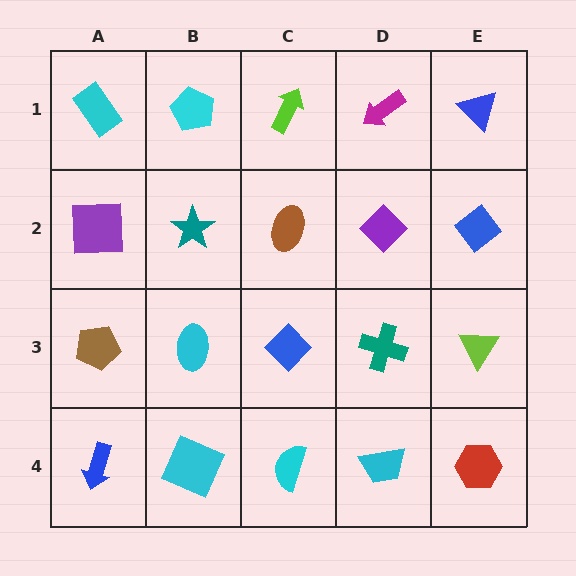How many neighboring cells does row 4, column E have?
2.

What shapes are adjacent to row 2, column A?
A cyan rectangle (row 1, column A), a brown pentagon (row 3, column A), a teal star (row 2, column B).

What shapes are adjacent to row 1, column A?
A purple square (row 2, column A), a cyan pentagon (row 1, column B).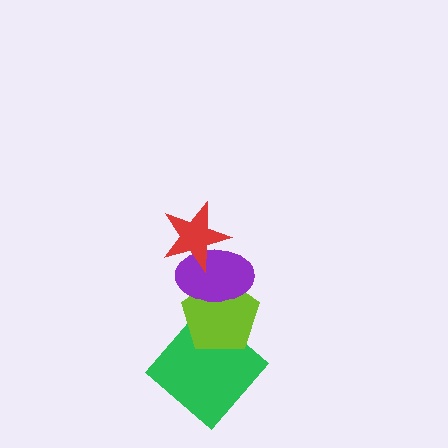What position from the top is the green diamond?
The green diamond is 4th from the top.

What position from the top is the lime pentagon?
The lime pentagon is 3rd from the top.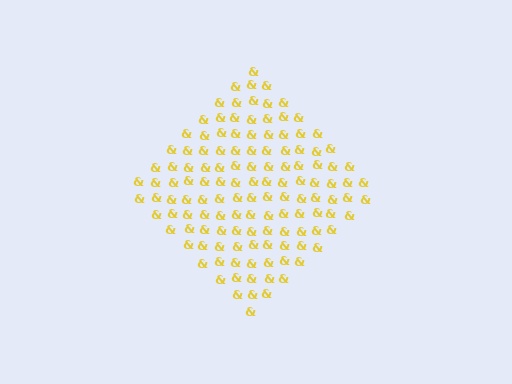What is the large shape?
The large shape is a diamond.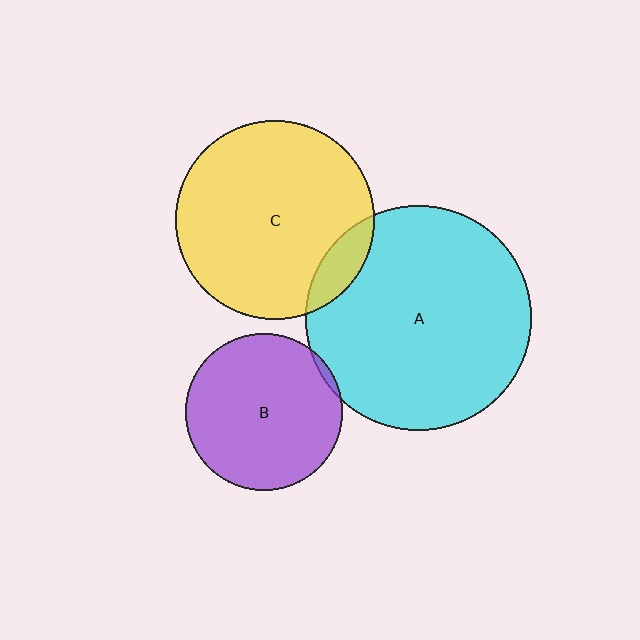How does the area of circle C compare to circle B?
Approximately 1.6 times.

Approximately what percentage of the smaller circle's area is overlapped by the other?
Approximately 5%.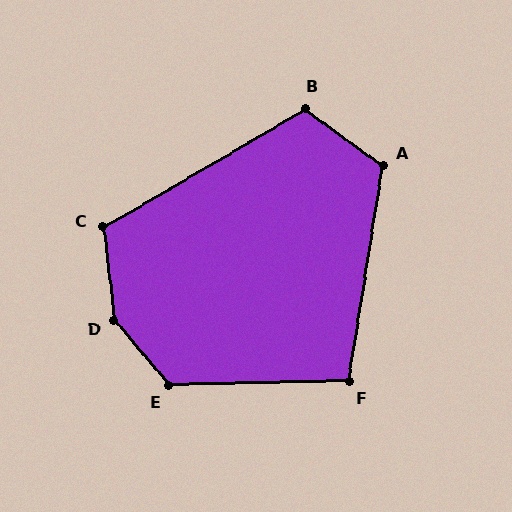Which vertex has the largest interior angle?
D, at approximately 147 degrees.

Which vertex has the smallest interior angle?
F, at approximately 100 degrees.